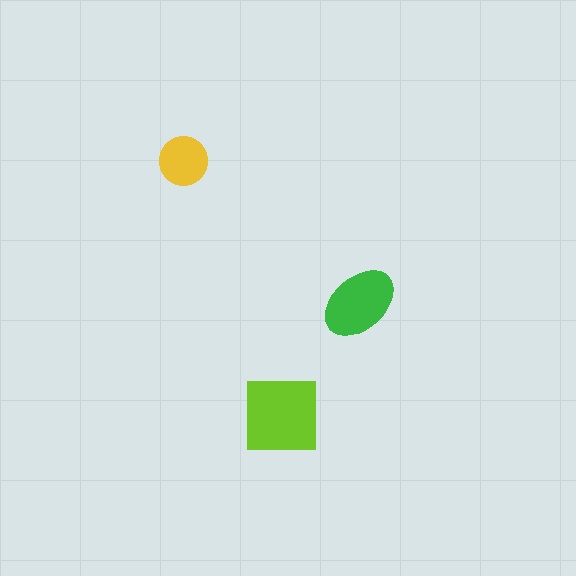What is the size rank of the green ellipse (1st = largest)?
2nd.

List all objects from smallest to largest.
The yellow circle, the green ellipse, the lime square.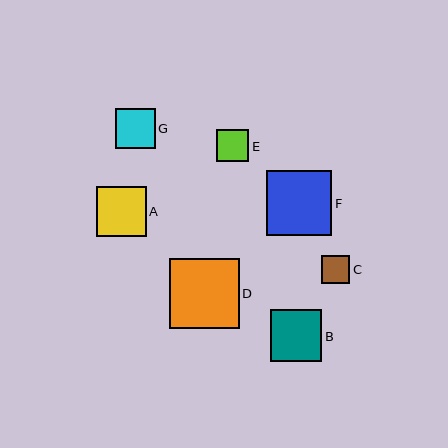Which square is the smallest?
Square C is the smallest with a size of approximately 28 pixels.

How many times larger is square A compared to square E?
Square A is approximately 1.5 times the size of square E.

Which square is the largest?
Square D is the largest with a size of approximately 70 pixels.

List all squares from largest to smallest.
From largest to smallest: D, F, B, A, G, E, C.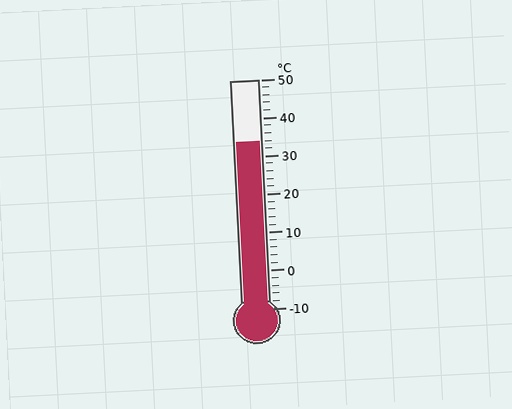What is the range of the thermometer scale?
The thermometer scale ranges from -10°C to 50°C.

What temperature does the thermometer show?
The thermometer shows approximately 34°C.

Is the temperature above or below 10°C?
The temperature is above 10°C.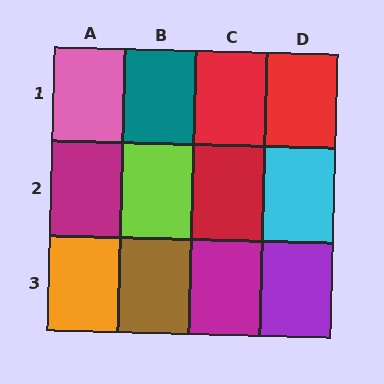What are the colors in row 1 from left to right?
Pink, teal, red, red.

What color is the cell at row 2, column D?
Cyan.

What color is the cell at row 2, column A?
Magenta.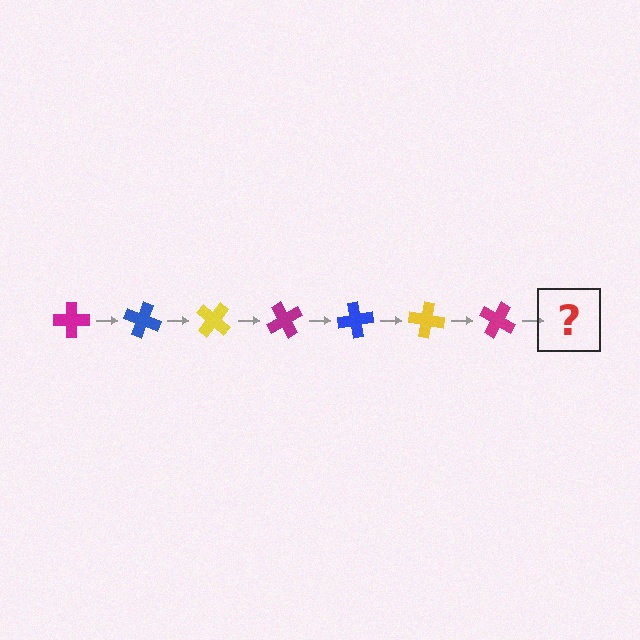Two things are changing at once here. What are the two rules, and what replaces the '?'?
The two rules are that it rotates 20 degrees each step and the color cycles through magenta, blue, and yellow. The '?' should be a blue cross, rotated 140 degrees from the start.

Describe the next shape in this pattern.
It should be a blue cross, rotated 140 degrees from the start.